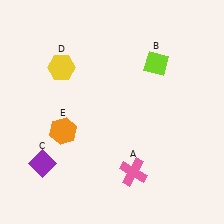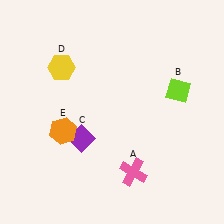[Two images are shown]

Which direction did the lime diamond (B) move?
The lime diamond (B) moved down.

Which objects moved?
The objects that moved are: the lime diamond (B), the purple diamond (C).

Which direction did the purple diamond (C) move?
The purple diamond (C) moved right.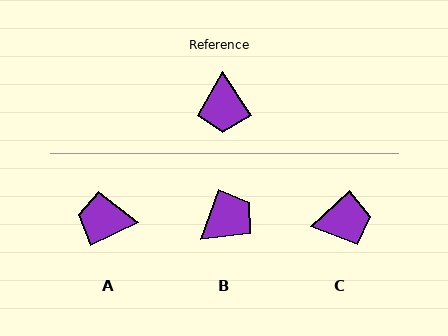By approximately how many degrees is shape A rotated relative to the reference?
Approximately 98 degrees clockwise.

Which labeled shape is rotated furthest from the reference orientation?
B, about 128 degrees away.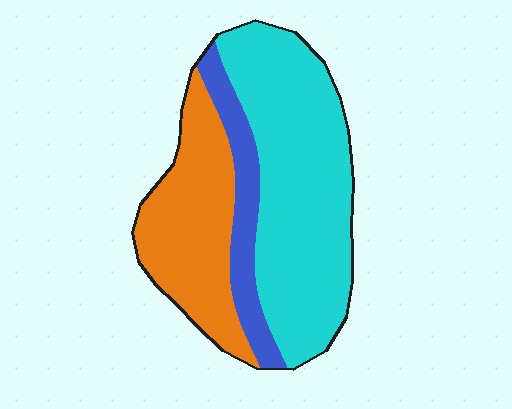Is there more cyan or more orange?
Cyan.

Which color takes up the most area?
Cyan, at roughly 55%.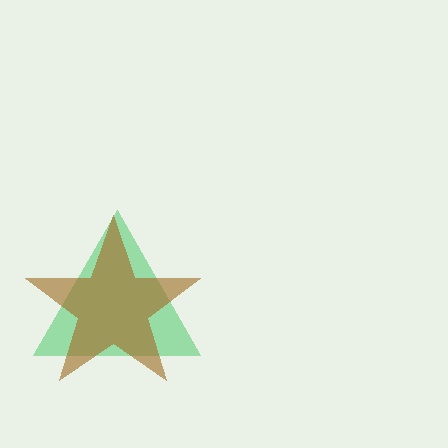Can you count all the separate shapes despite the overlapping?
Yes, there are 2 separate shapes.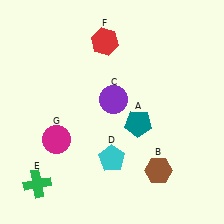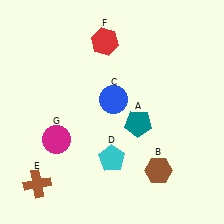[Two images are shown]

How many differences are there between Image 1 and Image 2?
There are 2 differences between the two images.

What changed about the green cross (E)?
In Image 1, E is green. In Image 2, it changed to brown.